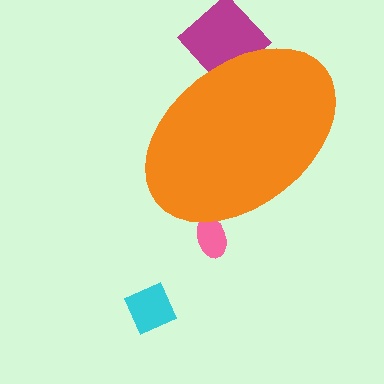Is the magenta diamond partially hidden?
Yes, the magenta diamond is partially hidden behind the orange ellipse.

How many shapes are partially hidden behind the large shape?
2 shapes are partially hidden.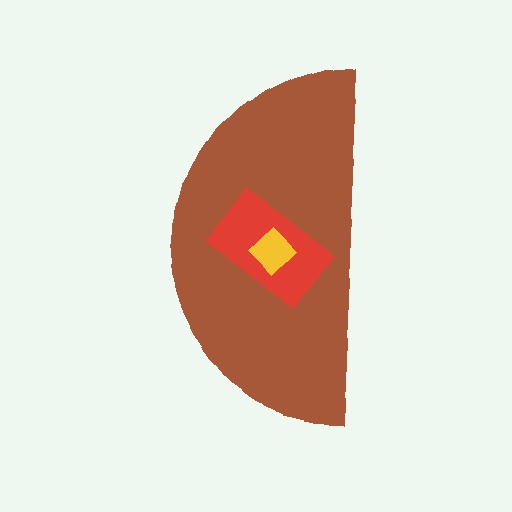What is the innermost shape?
The yellow diamond.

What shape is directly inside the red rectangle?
The yellow diamond.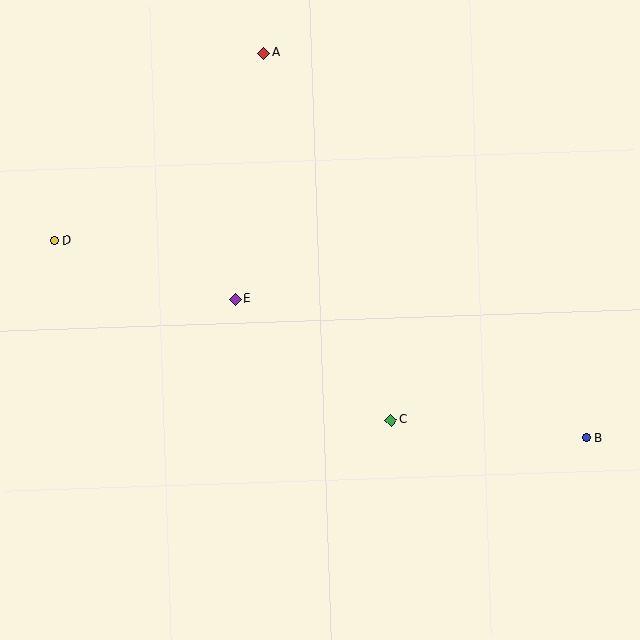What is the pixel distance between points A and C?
The distance between A and C is 388 pixels.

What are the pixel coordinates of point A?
Point A is at (264, 53).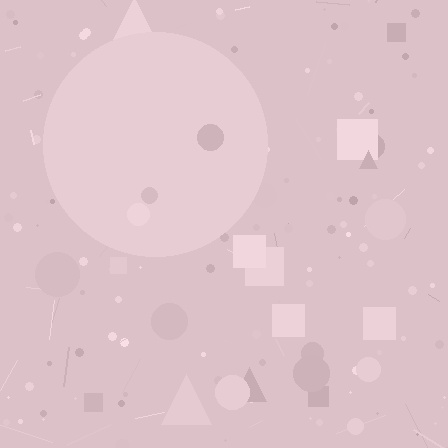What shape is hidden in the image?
A circle is hidden in the image.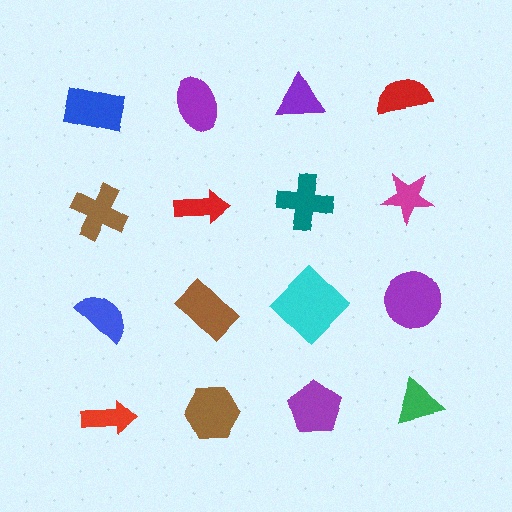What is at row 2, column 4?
A magenta star.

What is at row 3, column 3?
A cyan diamond.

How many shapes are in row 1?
4 shapes.